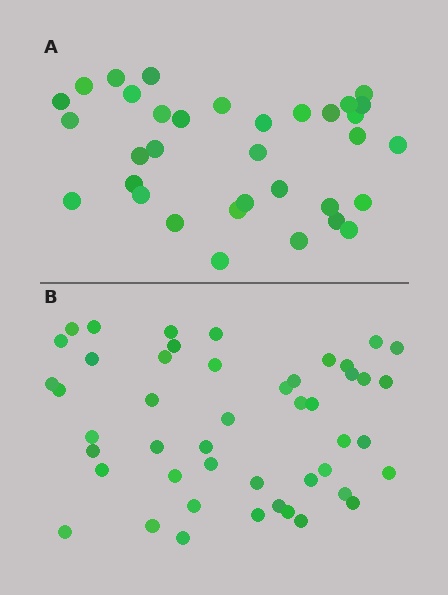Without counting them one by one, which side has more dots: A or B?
Region B (the bottom region) has more dots.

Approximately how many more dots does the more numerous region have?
Region B has approximately 15 more dots than region A.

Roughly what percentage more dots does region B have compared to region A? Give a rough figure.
About 40% more.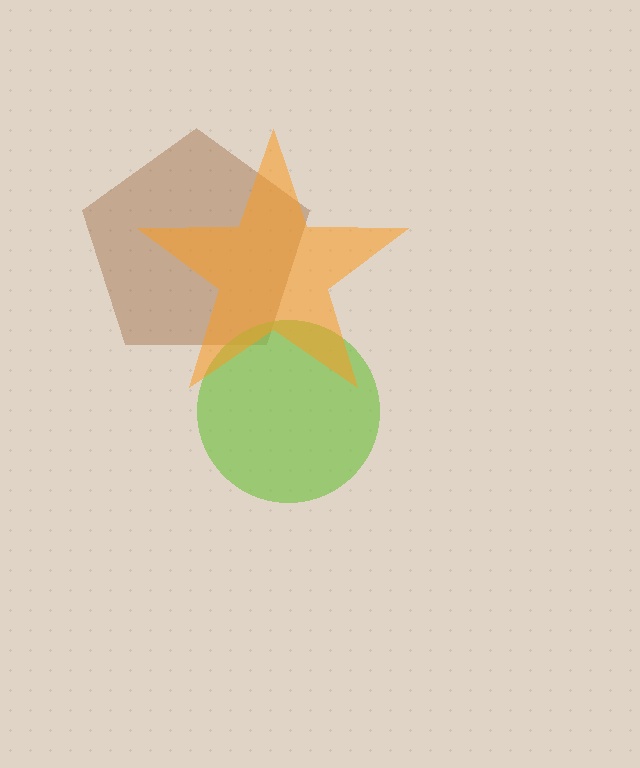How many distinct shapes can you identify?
There are 3 distinct shapes: a brown pentagon, a lime circle, an orange star.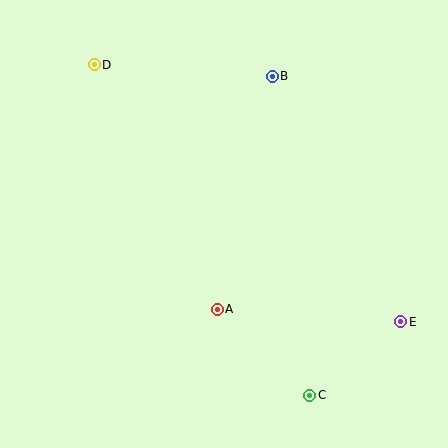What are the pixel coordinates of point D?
Point D is at (94, 65).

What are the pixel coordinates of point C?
Point C is at (310, 395).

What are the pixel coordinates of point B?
Point B is at (272, 76).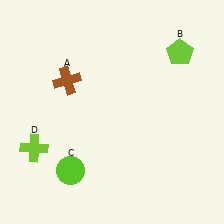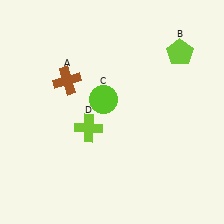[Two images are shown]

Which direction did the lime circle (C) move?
The lime circle (C) moved up.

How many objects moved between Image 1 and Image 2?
2 objects moved between the two images.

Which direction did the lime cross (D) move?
The lime cross (D) moved right.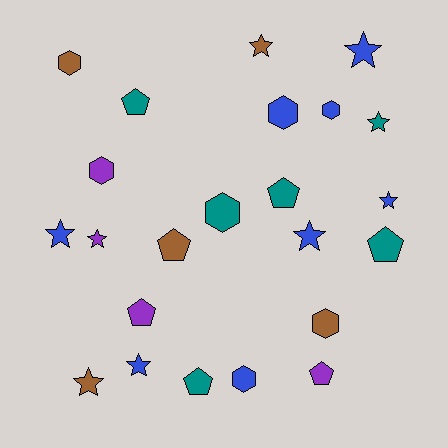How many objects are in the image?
There are 23 objects.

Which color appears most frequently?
Blue, with 8 objects.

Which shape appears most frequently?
Star, with 9 objects.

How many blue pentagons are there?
There are no blue pentagons.